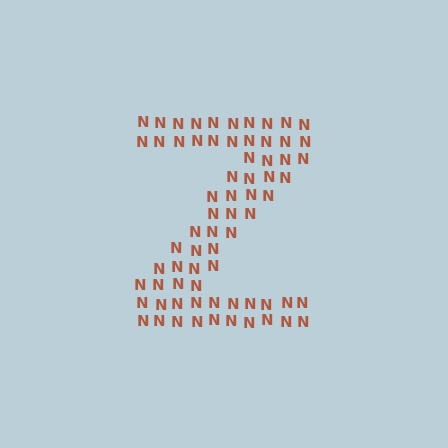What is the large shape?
The large shape is the letter Z.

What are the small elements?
The small elements are letter N's.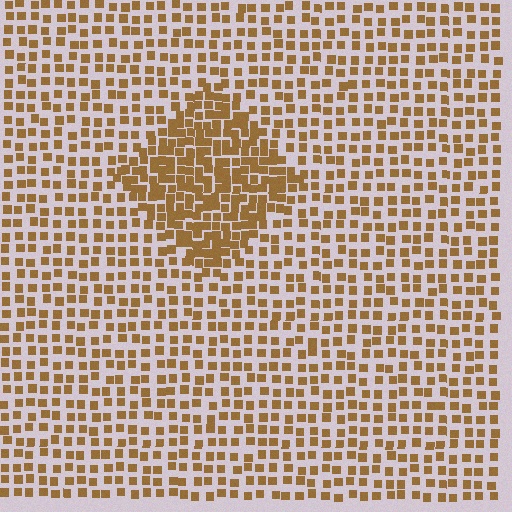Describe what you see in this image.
The image contains small brown elements arranged at two different densities. A diamond-shaped region is visible where the elements are more densely packed than the surrounding area.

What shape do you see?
I see a diamond.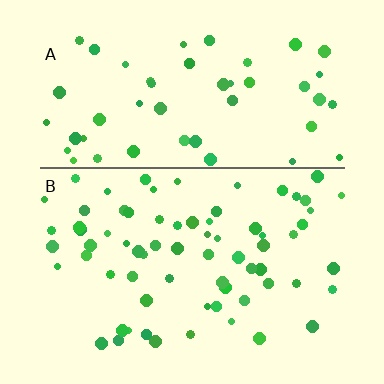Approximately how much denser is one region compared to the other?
Approximately 1.3× — region B over region A.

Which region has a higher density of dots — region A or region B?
B (the bottom).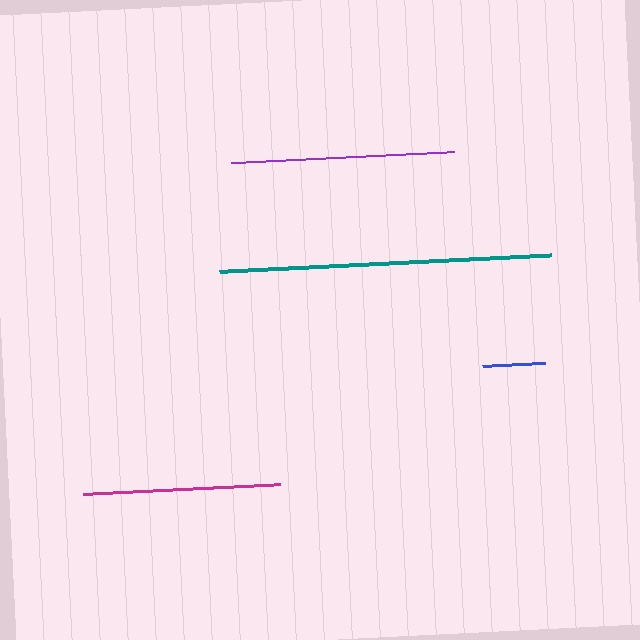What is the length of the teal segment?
The teal segment is approximately 332 pixels long.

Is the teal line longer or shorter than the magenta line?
The teal line is longer than the magenta line.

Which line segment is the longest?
The teal line is the longest at approximately 332 pixels.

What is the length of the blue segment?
The blue segment is approximately 63 pixels long.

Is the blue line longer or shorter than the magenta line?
The magenta line is longer than the blue line.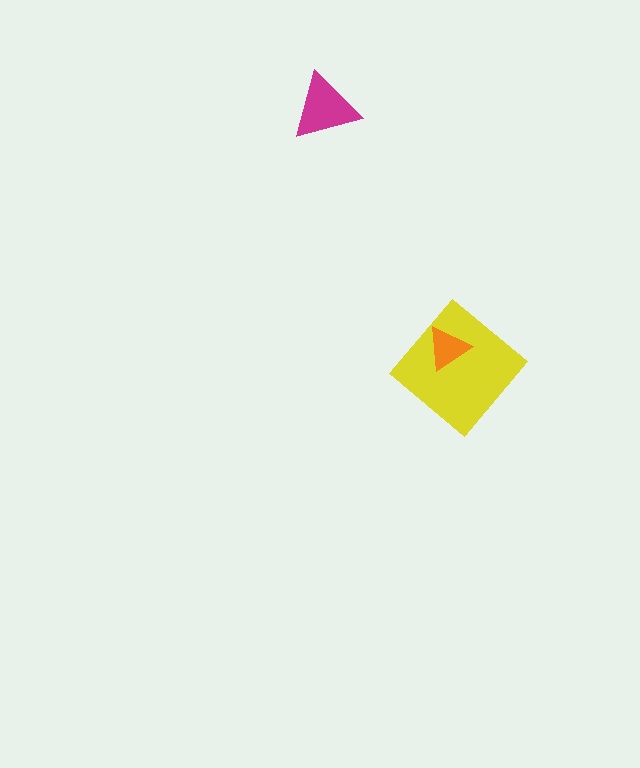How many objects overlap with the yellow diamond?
1 object overlaps with the yellow diamond.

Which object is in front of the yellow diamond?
The orange triangle is in front of the yellow diamond.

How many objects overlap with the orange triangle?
1 object overlaps with the orange triangle.